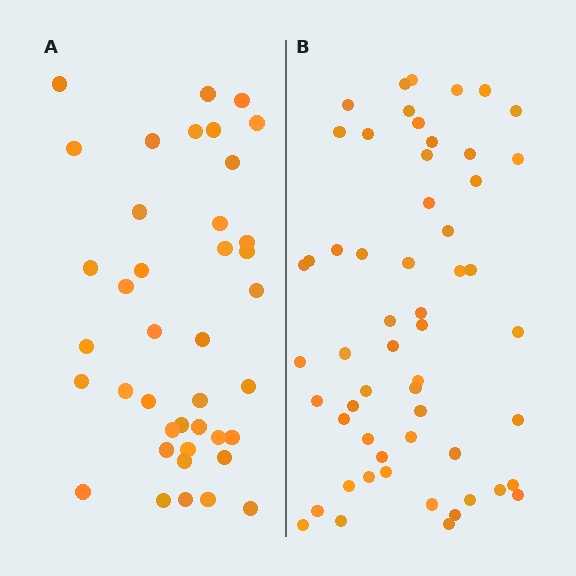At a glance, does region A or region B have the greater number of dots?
Region B (the right region) has more dots.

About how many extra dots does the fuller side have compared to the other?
Region B has approximately 15 more dots than region A.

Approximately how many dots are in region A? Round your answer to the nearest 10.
About 40 dots.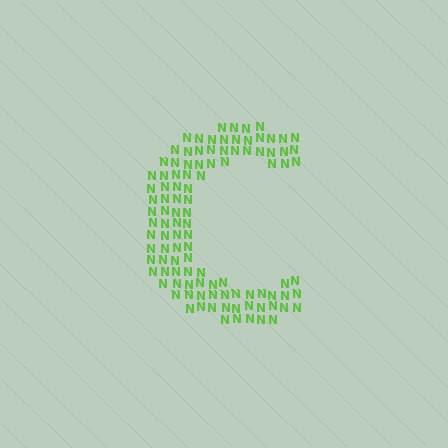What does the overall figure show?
The overall figure shows the letter C.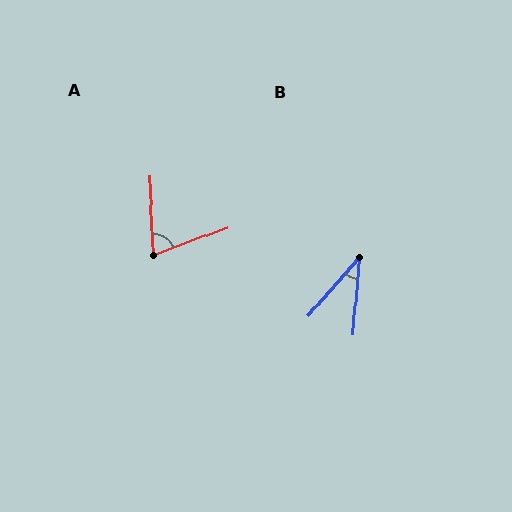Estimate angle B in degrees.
Approximately 37 degrees.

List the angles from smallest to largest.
B (37°), A (73°).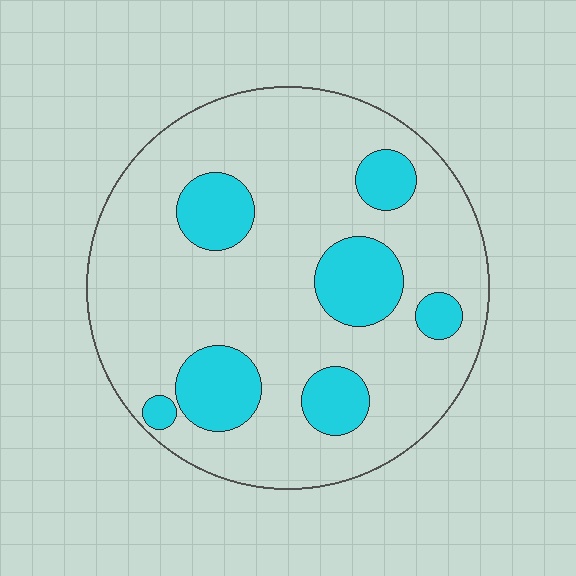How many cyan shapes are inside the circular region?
7.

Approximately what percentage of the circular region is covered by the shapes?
Approximately 20%.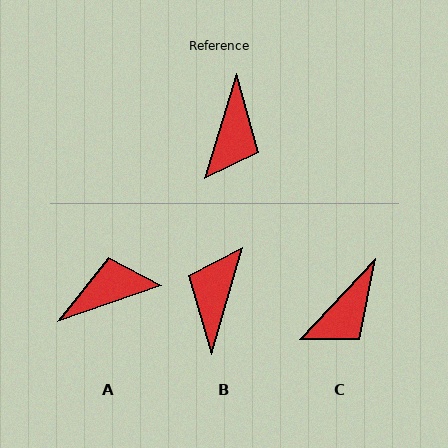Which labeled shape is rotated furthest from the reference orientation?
B, about 179 degrees away.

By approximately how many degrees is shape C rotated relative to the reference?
Approximately 26 degrees clockwise.